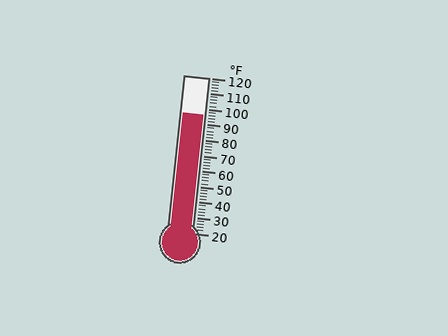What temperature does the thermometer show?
The thermometer shows approximately 96°F.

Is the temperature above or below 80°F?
The temperature is above 80°F.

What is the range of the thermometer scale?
The thermometer scale ranges from 20°F to 120°F.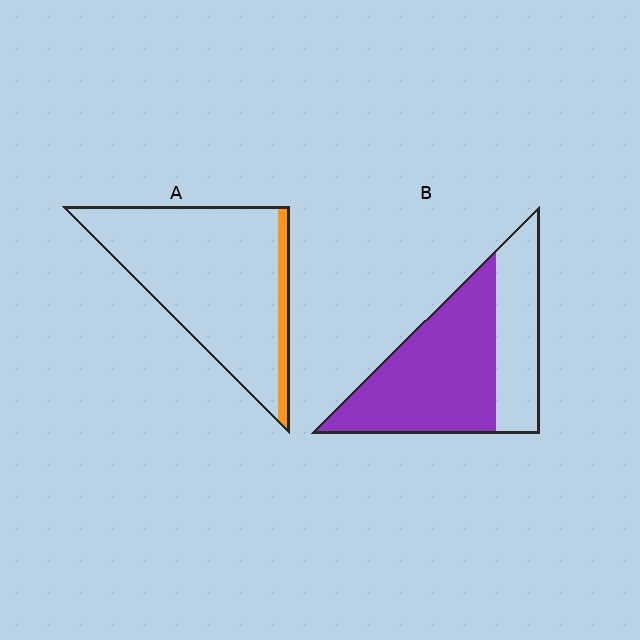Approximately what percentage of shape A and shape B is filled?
A is approximately 10% and B is approximately 65%.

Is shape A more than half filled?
No.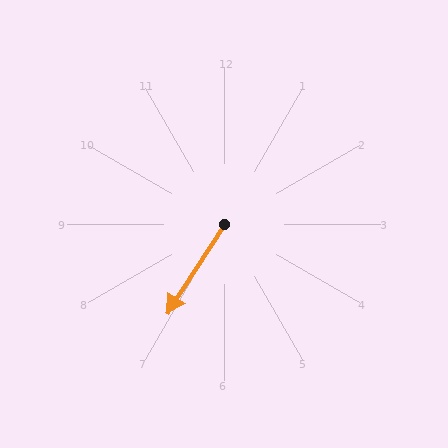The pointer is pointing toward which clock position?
Roughly 7 o'clock.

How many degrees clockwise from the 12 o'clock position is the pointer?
Approximately 213 degrees.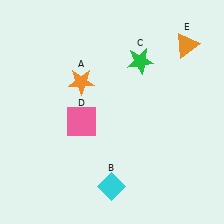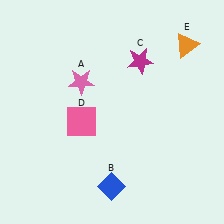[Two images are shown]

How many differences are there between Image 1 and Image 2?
There are 3 differences between the two images.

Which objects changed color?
A changed from orange to pink. B changed from cyan to blue. C changed from green to magenta.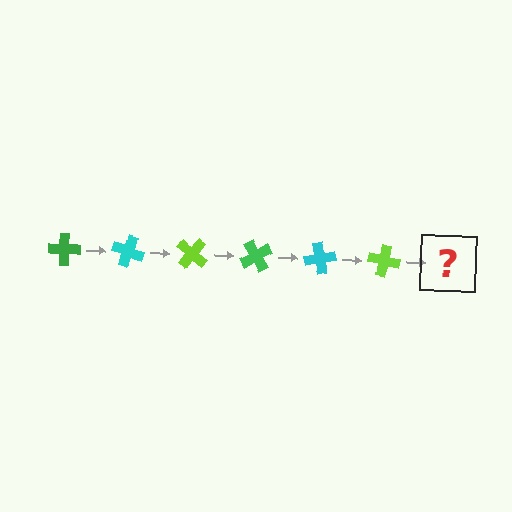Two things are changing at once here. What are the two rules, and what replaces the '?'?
The two rules are that it rotates 20 degrees each step and the color cycles through green, cyan, and lime. The '?' should be a green cross, rotated 120 degrees from the start.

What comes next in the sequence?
The next element should be a green cross, rotated 120 degrees from the start.